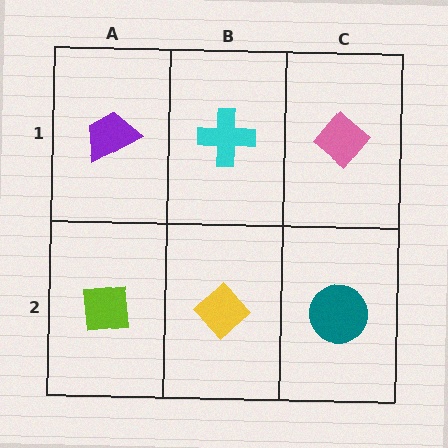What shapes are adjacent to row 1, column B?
A yellow diamond (row 2, column B), a purple trapezoid (row 1, column A), a pink diamond (row 1, column C).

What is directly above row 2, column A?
A purple trapezoid.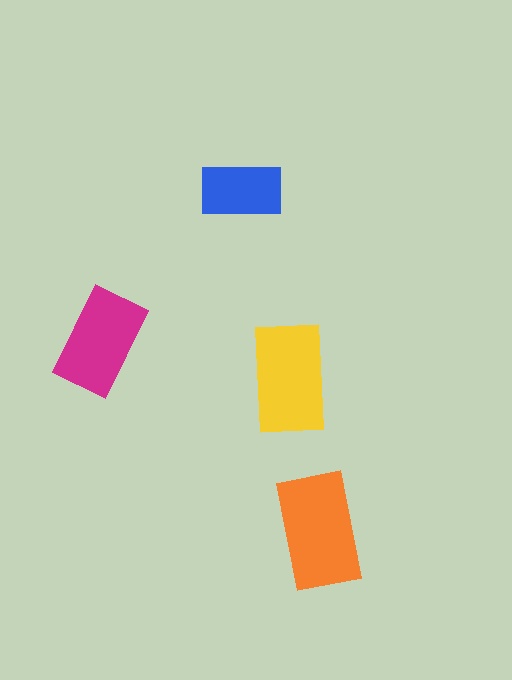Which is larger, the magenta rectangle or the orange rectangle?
The orange one.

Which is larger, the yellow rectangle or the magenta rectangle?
The yellow one.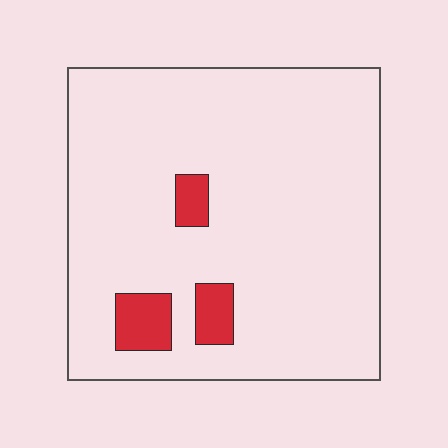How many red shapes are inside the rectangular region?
3.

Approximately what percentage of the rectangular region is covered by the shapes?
Approximately 10%.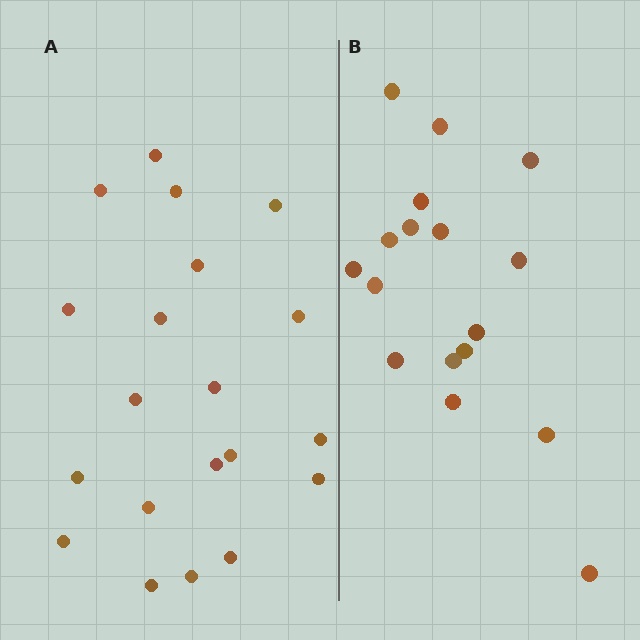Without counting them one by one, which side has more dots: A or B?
Region A (the left region) has more dots.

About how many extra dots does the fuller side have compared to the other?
Region A has just a few more — roughly 2 or 3 more dots than region B.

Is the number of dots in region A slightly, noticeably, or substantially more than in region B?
Region A has only slightly more — the two regions are fairly close. The ratio is roughly 1.2 to 1.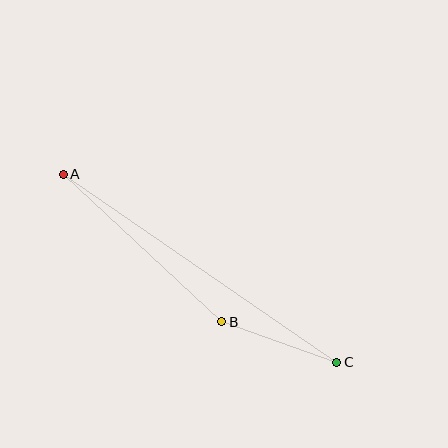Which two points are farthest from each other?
Points A and C are farthest from each other.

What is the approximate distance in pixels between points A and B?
The distance between A and B is approximately 216 pixels.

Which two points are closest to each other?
Points B and C are closest to each other.